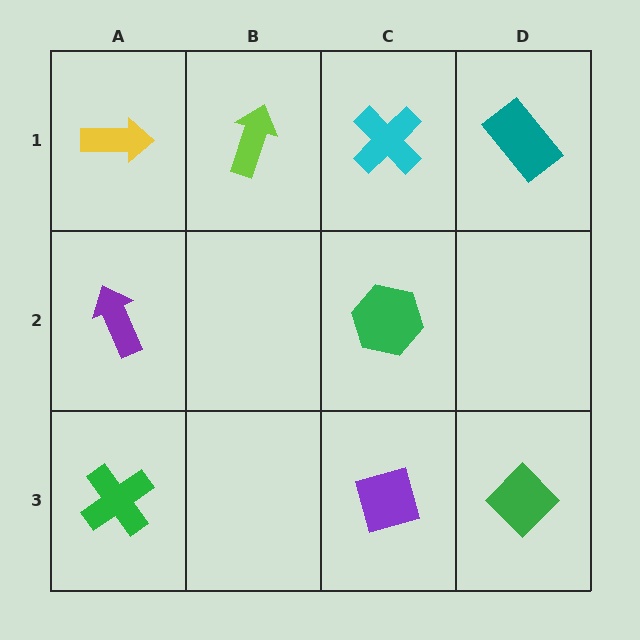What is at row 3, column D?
A green diamond.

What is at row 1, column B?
A lime arrow.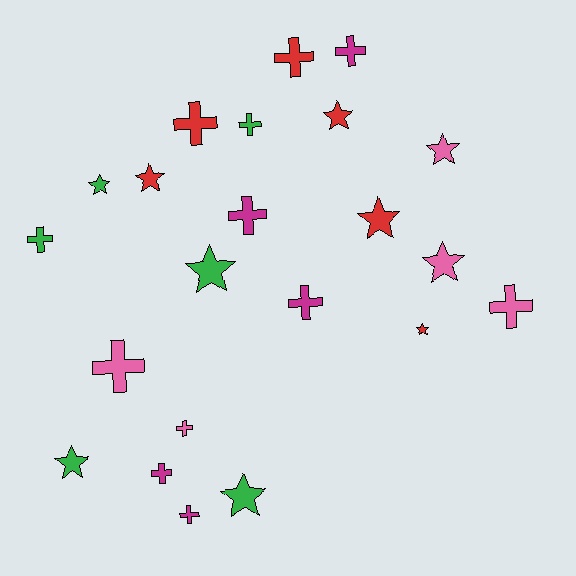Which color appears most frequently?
Green, with 6 objects.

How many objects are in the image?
There are 22 objects.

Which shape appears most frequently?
Cross, with 12 objects.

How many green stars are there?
There are 4 green stars.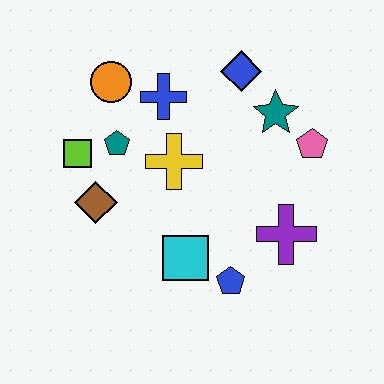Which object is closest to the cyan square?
The blue pentagon is closest to the cyan square.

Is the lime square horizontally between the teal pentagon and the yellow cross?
No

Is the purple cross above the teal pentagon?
No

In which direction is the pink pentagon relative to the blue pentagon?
The pink pentagon is above the blue pentagon.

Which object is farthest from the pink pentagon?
The lime square is farthest from the pink pentagon.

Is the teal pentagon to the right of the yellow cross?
No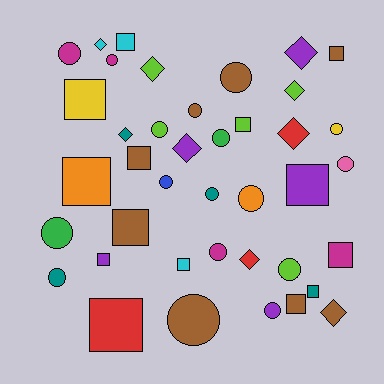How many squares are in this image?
There are 14 squares.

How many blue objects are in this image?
There is 1 blue object.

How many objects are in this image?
There are 40 objects.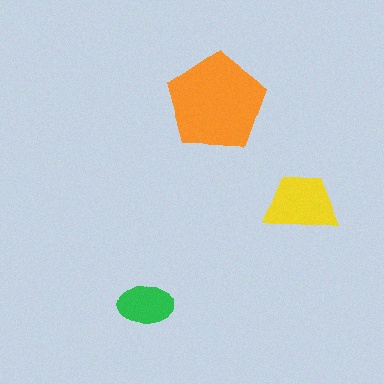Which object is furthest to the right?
The yellow trapezoid is rightmost.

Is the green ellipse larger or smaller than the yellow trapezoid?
Smaller.